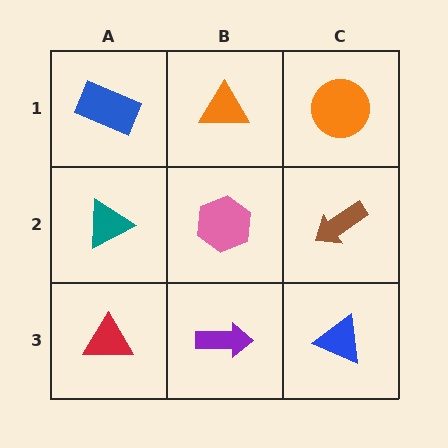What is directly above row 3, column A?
A teal triangle.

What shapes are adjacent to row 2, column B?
An orange triangle (row 1, column B), a purple arrow (row 3, column B), a teal triangle (row 2, column A), a brown arrow (row 2, column C).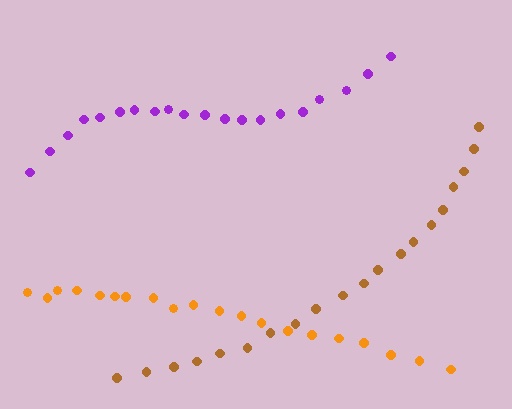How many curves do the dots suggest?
There are 3 distinct paths.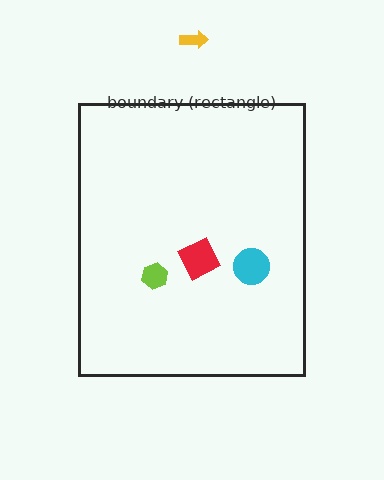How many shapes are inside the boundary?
3 inside, 1 outside.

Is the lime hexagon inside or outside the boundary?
Inside.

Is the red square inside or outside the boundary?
Inside.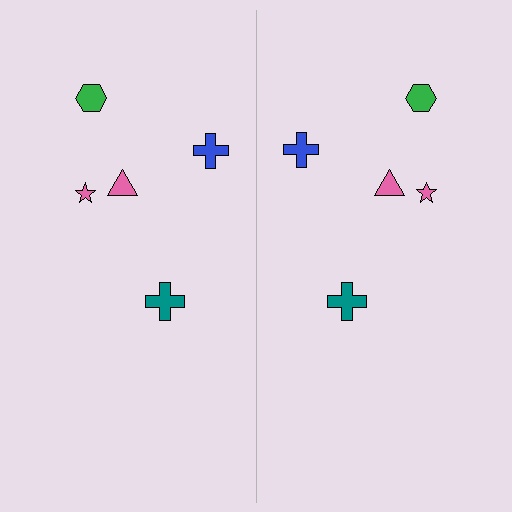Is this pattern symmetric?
Yes, this pattern has bilateral (reflection) symmetry.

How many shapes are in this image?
There are 10 shapes in this image.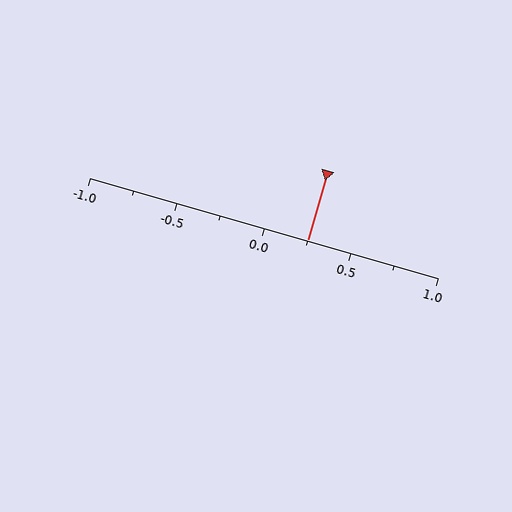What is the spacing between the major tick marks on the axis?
The major ticks are spaced 0.5 apart.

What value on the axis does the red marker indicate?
The marker indicates approximately 0.25.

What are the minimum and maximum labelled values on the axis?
The axis runs from -1.0 to 1.0.